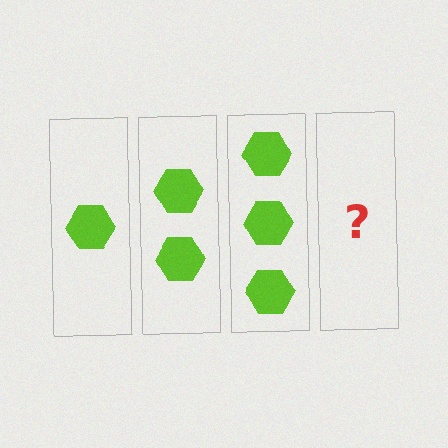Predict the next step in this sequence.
The next step is 4 hexagons.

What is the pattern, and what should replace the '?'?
The pattern is that each step adds one more hexagon. The '?' should be 4 hexagons.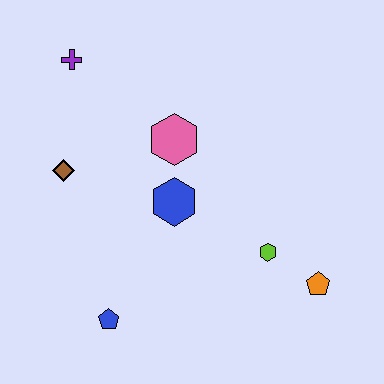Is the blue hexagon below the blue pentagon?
No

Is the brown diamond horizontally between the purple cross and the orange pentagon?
No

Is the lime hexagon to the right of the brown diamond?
Yes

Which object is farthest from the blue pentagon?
The purple cross is farthest from the blue pentagon.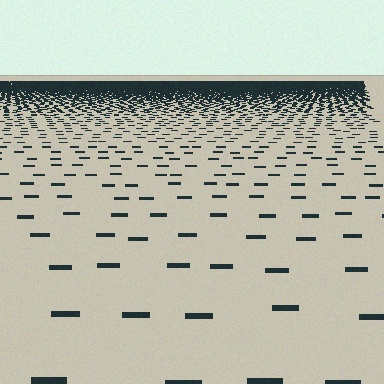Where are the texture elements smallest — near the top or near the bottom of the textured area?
Near the top.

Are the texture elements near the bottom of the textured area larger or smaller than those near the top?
Larger. Near the bottom, elements are closer to the viewer and appear at a bigger on-screen size.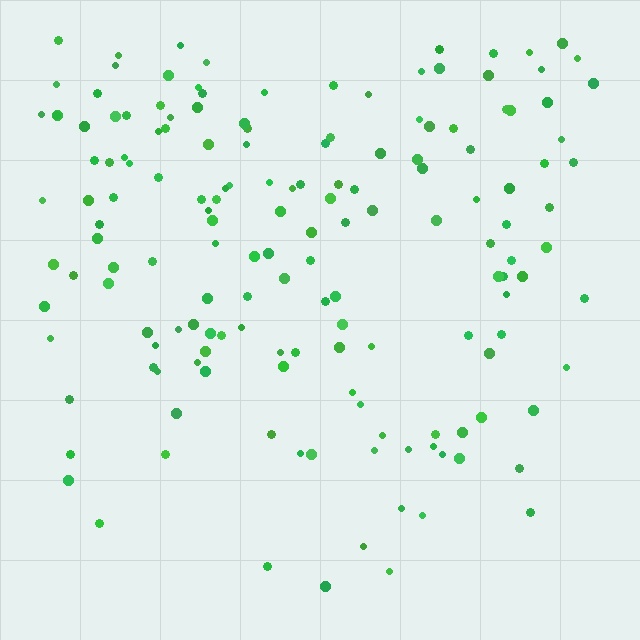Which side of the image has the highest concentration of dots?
The top.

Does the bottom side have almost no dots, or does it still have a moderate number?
Still a moderate number, just noticeably fewer than the top.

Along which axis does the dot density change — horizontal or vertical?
Vertical.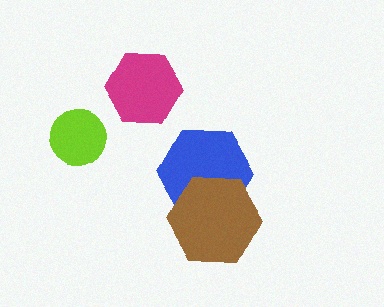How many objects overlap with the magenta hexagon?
0 objects overlap with the magenta hexagon.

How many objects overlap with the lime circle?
0 objects overlap with the lime circle.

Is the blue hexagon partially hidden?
Yes, it is partially covered by another shape.